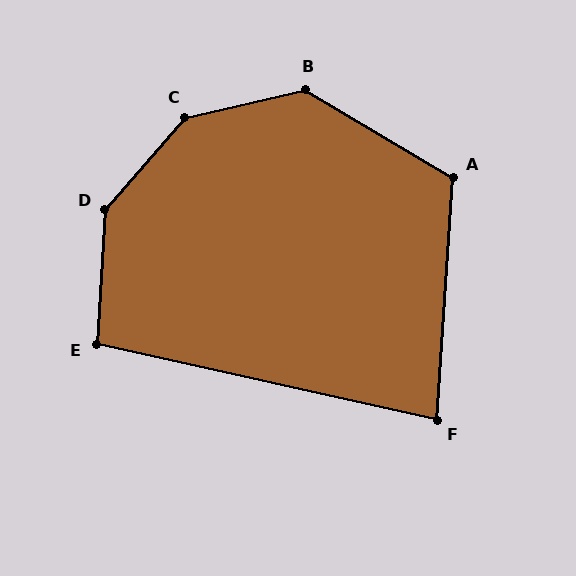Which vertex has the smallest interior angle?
F, at approximately 81 degrees.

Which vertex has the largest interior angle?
C, at approximately 144 degrees.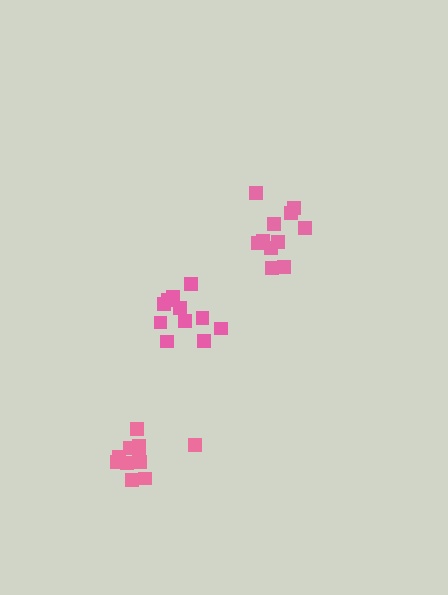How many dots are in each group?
Group 1: 12 dots, Group 2: 11 dots, Group 3: 11 dots (34 total).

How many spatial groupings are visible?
There are 3 spatial groupings.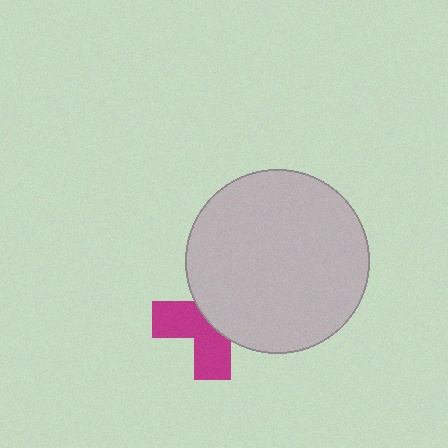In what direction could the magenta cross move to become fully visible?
The magenta cross could move toward the lower-left. That would shift it out from behind the light gray circle entirely.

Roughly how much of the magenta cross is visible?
About half of it is visible (roughly 47%).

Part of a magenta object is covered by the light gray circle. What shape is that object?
It is a cross.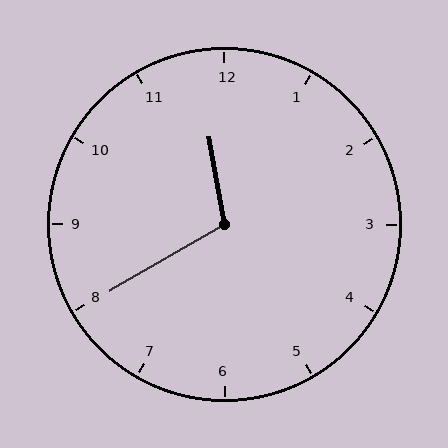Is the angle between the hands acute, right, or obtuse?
It is obtuse.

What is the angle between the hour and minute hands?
Approximately 110 degrees.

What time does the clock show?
11:40.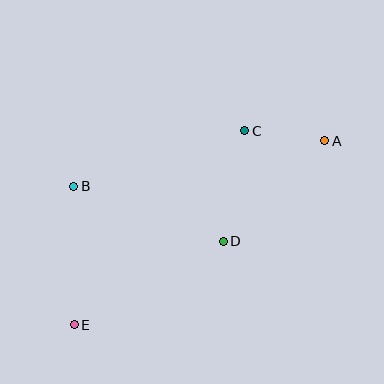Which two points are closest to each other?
Points A and C are closest to each other.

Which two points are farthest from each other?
Points A and E are farthest from each other.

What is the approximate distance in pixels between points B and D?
The distance between B and D is approximately 159 pixels.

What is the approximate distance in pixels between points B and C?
The distance between B and C is approximately 180 pixels.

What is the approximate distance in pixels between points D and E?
The distance between D and E is approximately 171 pixels.